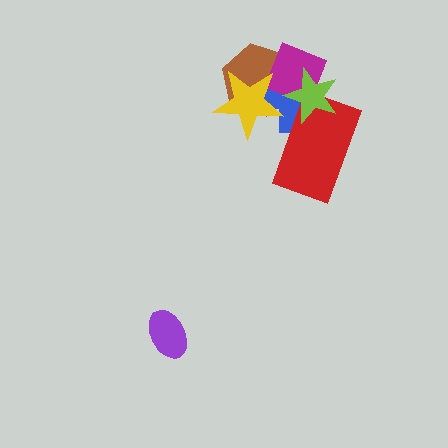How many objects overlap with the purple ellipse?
0 objects overlap with the purple ellipse.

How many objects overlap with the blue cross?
5 objects overlap with the blue cross.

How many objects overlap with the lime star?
4 objects overlap with the lime star.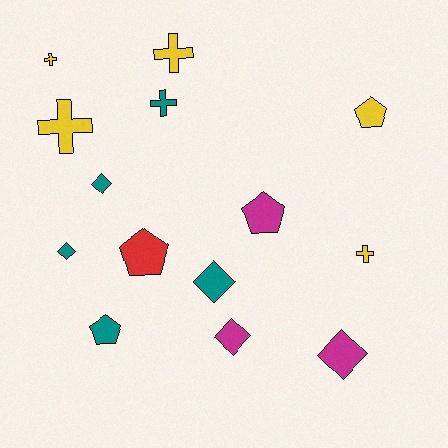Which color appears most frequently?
Yellow, with 5 objects.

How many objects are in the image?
There are 14 objects.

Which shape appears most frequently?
Diamond, with 5 objects.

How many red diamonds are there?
There are no red diamonds.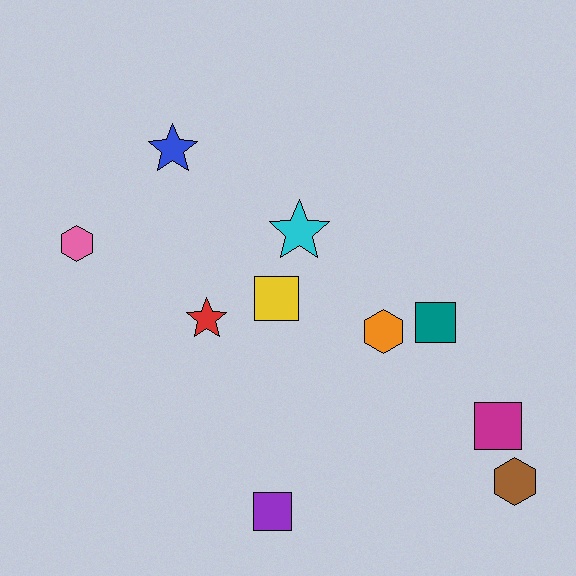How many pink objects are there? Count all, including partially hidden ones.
There is 1 pink object.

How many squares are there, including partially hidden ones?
There are 4 squares.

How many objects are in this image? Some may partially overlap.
There are 10 objects.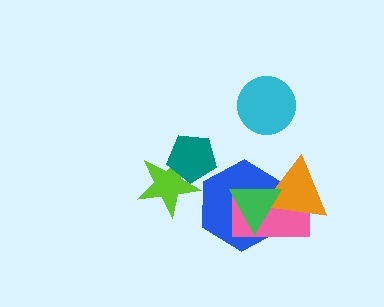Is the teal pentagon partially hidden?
No, no other shape covers it.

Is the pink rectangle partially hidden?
Yes, it is partially covered by another shape.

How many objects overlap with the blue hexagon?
3 objects overlap with the blue hexagon.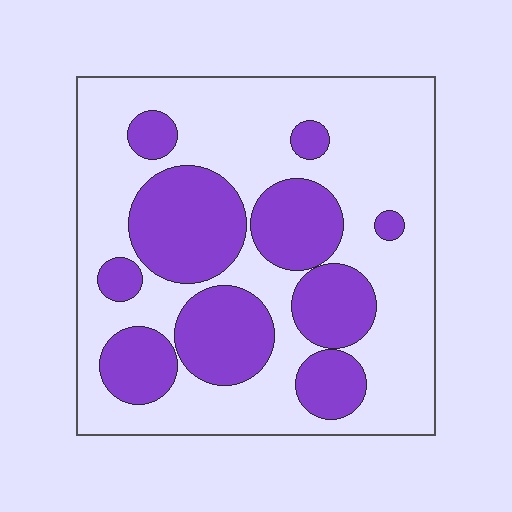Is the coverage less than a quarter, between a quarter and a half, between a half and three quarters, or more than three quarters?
Between a quarter and a half.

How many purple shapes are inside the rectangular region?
10.